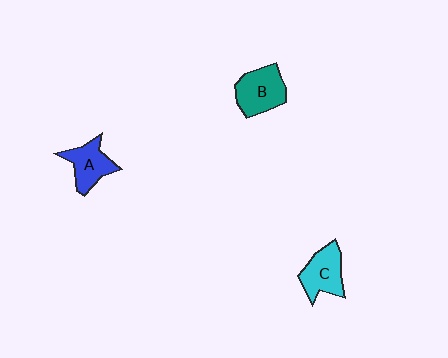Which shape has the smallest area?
Shape A (blue).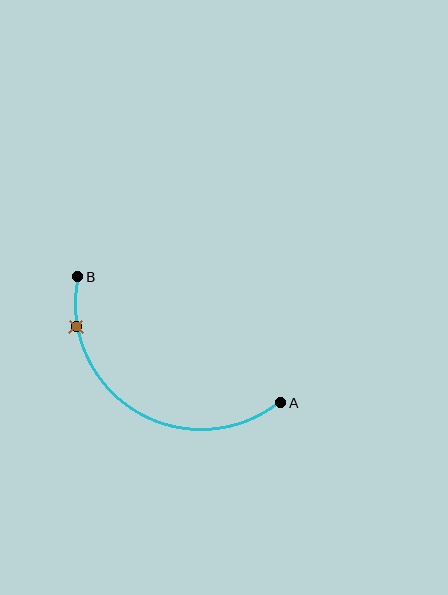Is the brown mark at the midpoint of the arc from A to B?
No. The brown mark lies on the arc but is closer to endpoint B. The arc midpoint would be at the point on the curve equidistant along the arc from both A and B.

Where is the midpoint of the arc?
The arc midpoint is the point on the curve farthest from the straight line joining A and B. It sits below that line.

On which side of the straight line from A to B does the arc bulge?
The arc bulges below the straight line connecting A and B.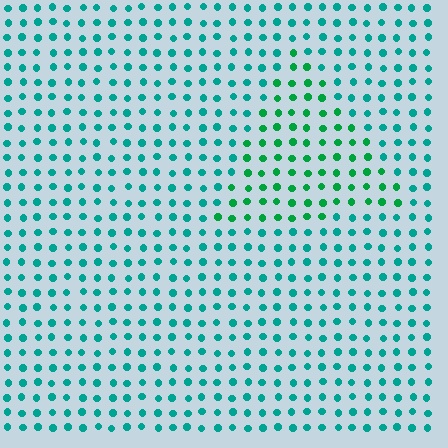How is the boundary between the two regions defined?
The boundary is defined purely by a slight shift in hue (about 32 degrees). Spacing, size, and orientation are identical on both sides.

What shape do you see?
I see a triangle.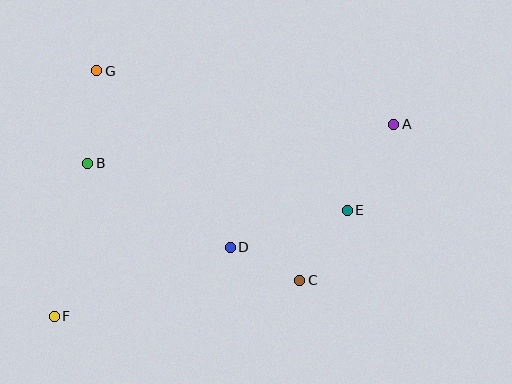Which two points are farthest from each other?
Points A and F are farthest from each other.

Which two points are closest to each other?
Points C and D are closest to each other.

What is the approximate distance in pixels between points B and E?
The distance between B and E is approximately 264 pixels.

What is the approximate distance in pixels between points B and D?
The distance between B and D is approximately 166 pixels.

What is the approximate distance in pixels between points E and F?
The distance between E and F is approximately 312 pixels.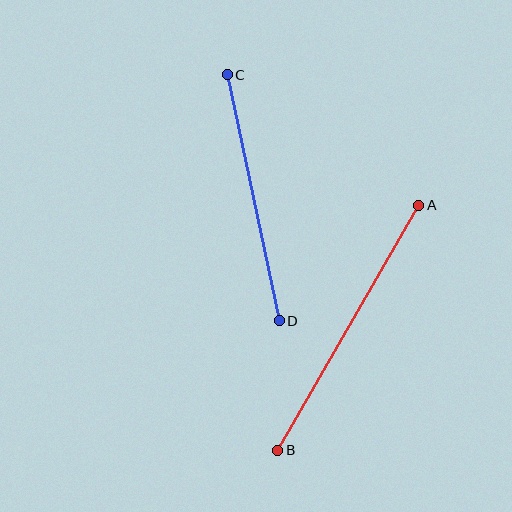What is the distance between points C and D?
The distance is approximately 251 pixels.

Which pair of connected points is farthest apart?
Points A and B are farthest apart.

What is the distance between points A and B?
The distance is approximately 282 pixels.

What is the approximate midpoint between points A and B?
The midpoint is at approximately (348, 328) pixels.